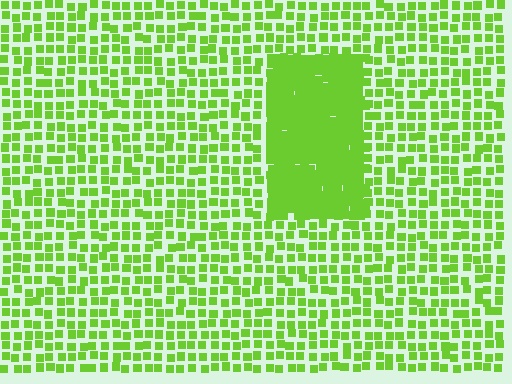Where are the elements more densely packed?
The elements are more densely packed inside the rectangle boundary.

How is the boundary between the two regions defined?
The boundary is defined by a change in element density (approximately 2.6x ratio). All elements are the same color, size, and shape.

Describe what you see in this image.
The image contains small lime elements arranged at two different densities. A rectangle-shaped region is visible where the elements are more densely packed than the surrounding area.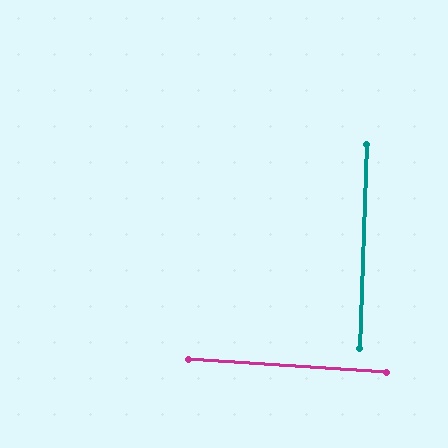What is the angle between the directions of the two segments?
Approximately 88 degrees.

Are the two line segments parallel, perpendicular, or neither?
Perpendicular — they meet at approximately 88°.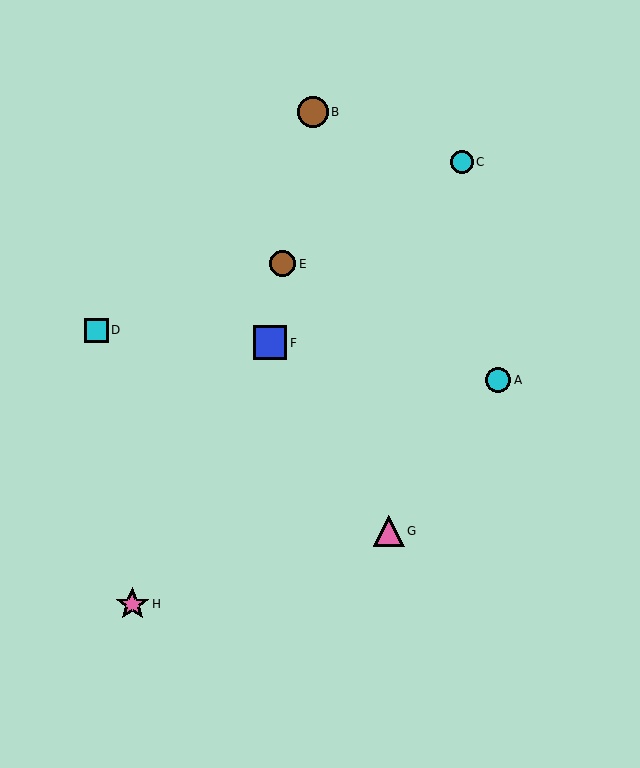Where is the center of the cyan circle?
The center of the cyan circle is at (462, 162).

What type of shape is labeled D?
Shape D is a cyan square.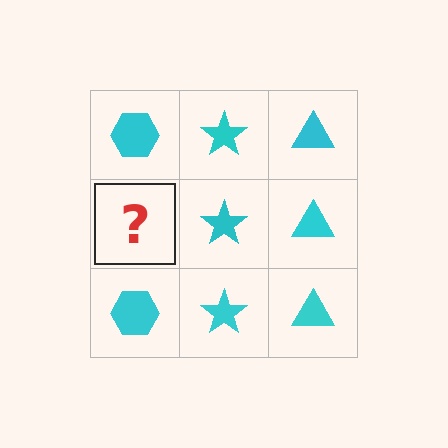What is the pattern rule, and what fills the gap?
The rule is that each column has a consistent shape. The gap should be filled with a cyan hexagon.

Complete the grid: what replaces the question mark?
The question mark should be replaced with a cyan hexagon.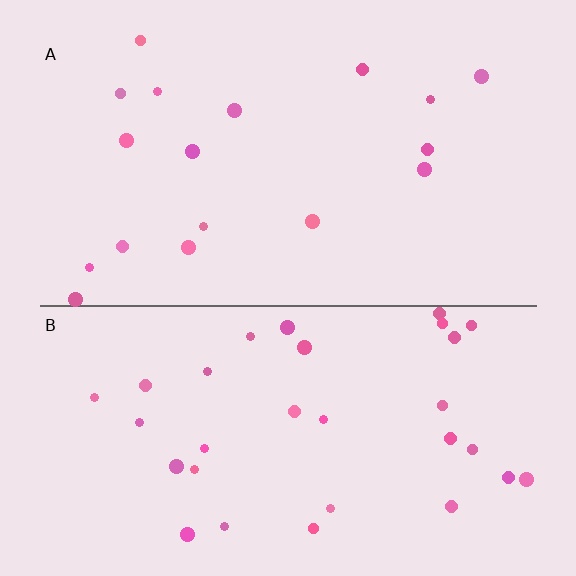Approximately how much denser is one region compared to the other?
Approximately 1.8× — region B over region A.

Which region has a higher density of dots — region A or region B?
B (the bottom).